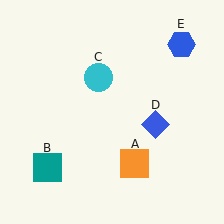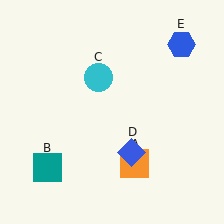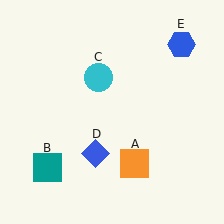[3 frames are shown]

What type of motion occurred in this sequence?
The blue diamond (object D) rotated clockwise around the center of the scene.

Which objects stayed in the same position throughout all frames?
Orange square (object A) and teal square (object B) and cyan circle (object C) and blue hexagon (object E) remained stationary.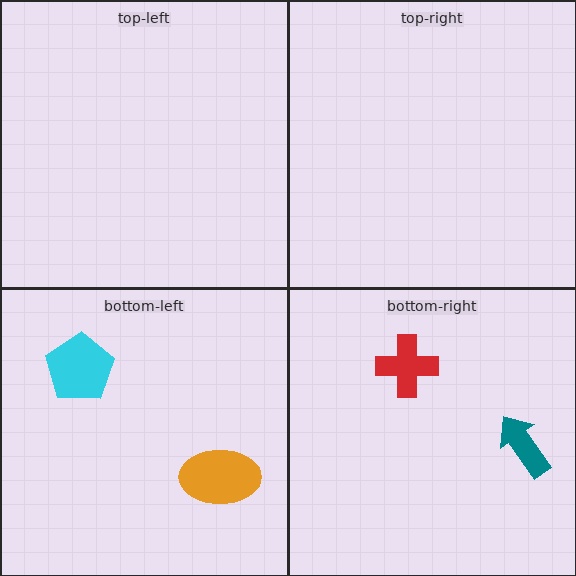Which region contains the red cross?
The bottom-right region.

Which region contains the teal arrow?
The bottom-right region.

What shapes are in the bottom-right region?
The teal arrow, the red cross.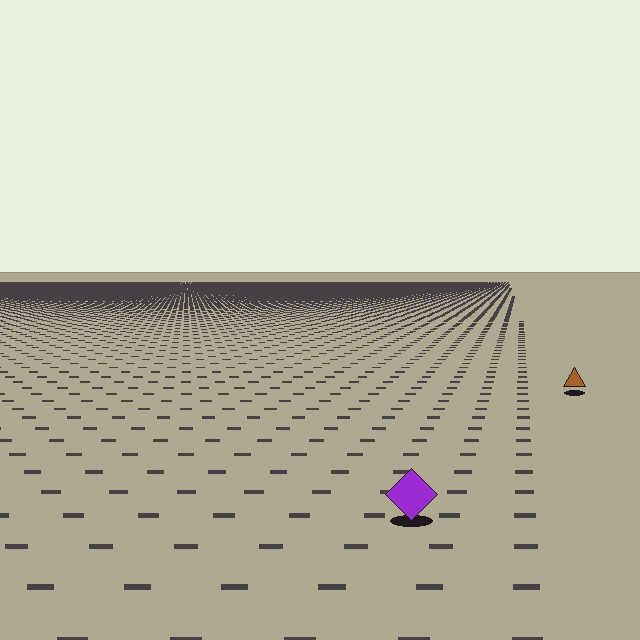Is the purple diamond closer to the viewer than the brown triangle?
Yes. The purple diamond is closer — you can tell from the texture gradient: the ground texture is coarser near it.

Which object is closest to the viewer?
The purple diamond is closest. The texture marks near it are larger and more spread out.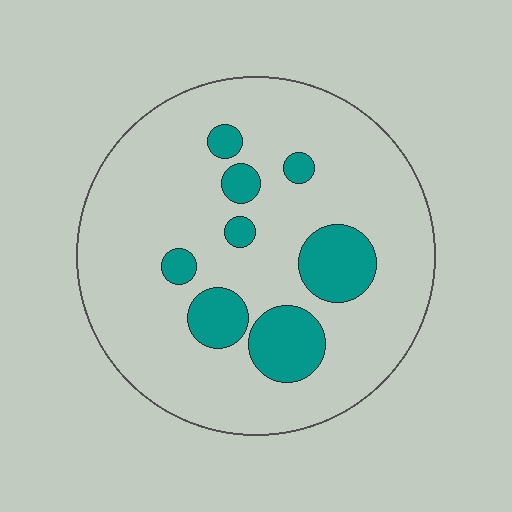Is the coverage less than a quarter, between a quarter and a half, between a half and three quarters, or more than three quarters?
Less than a quarter.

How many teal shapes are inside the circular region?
8.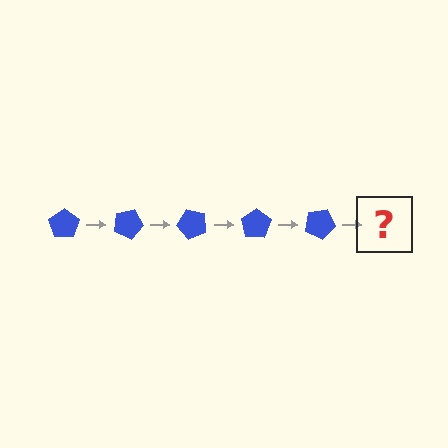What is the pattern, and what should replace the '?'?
The pattern is that the pentagon rotates 25 degrees each step. The '?' should be a blue pentagon rotated 125 degrees.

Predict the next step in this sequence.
The next step is a blue pentagon rotated 125 degrees.